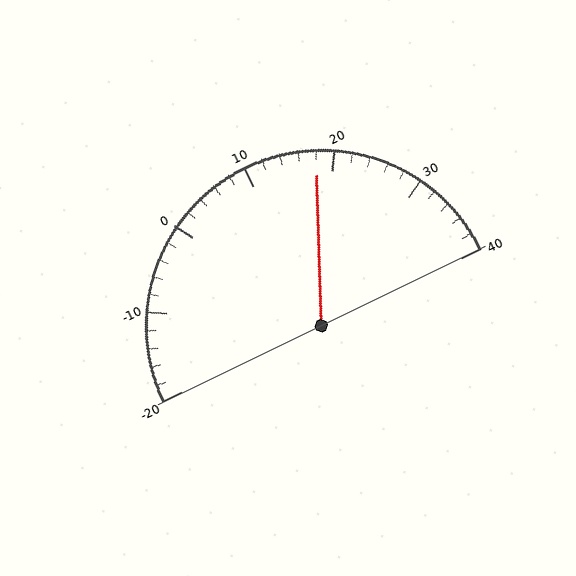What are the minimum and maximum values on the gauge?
The gauge ranges from -20 to 40.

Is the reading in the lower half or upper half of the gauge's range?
The reading is in the upper half of the range (-20 to 40).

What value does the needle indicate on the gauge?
The needle indicates approximately 18.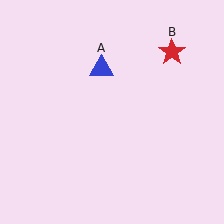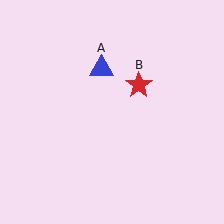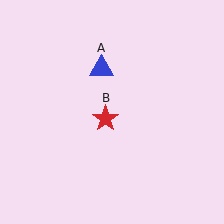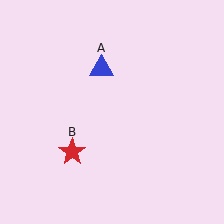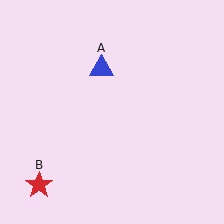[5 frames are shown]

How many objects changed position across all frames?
1 object changed position: red star (object B).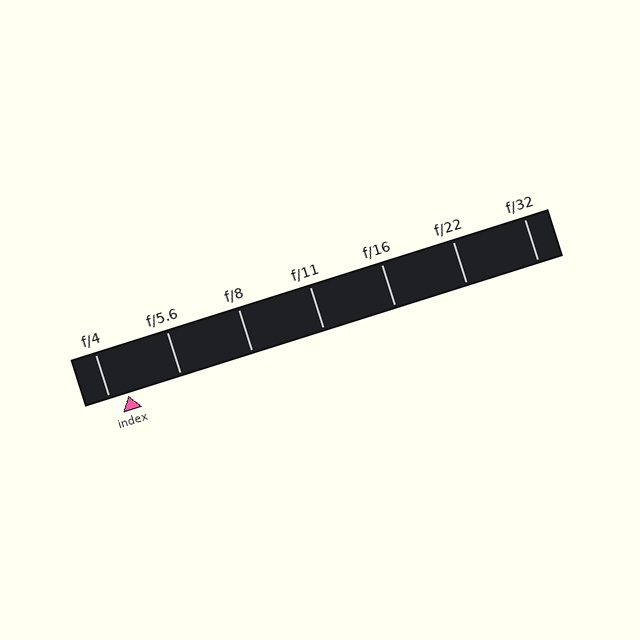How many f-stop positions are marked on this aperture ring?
There are 7 f-stop positions marked.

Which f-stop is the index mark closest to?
The index mark is closest to f/4.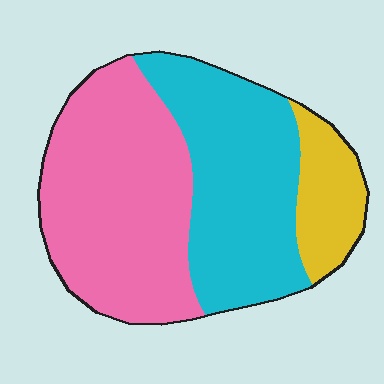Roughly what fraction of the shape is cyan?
Cyan covers about 40% of the shape.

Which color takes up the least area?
Yellow, at roughly 15%.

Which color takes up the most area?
Pink, at roughly 45%.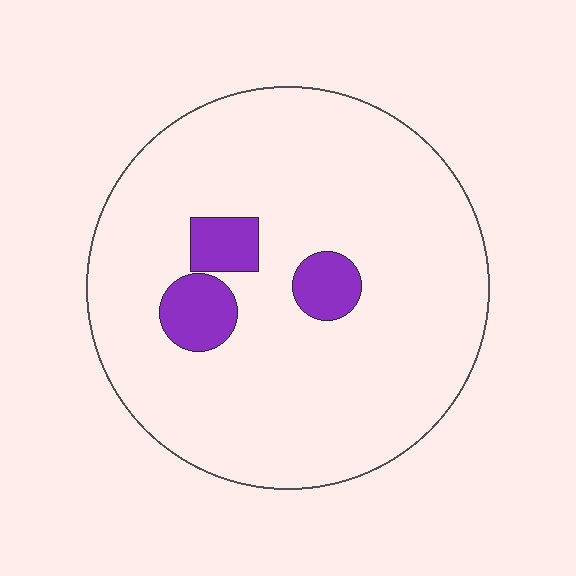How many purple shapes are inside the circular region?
3.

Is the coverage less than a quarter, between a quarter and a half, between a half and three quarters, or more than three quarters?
Less than a quarter.